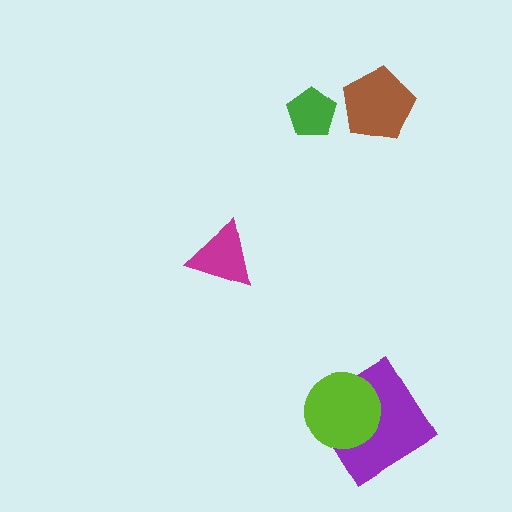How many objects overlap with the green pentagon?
0 objects overlap with the green pentagon.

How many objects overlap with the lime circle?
1 object overlaps with the lime circle.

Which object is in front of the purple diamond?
The lime circle is in front of the purple diamond.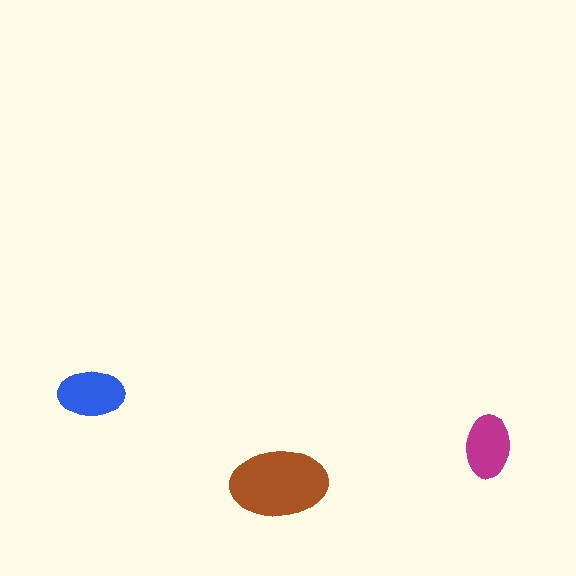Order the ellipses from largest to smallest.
the brown one, the blue one, the magenta one.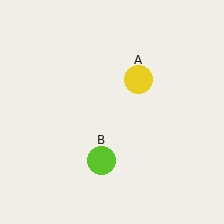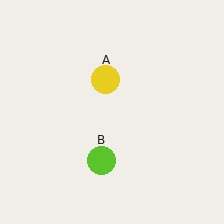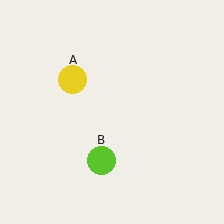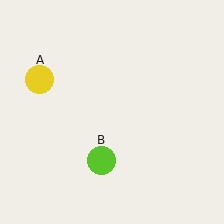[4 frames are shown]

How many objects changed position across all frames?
1 object changed position: yellow circle (object A).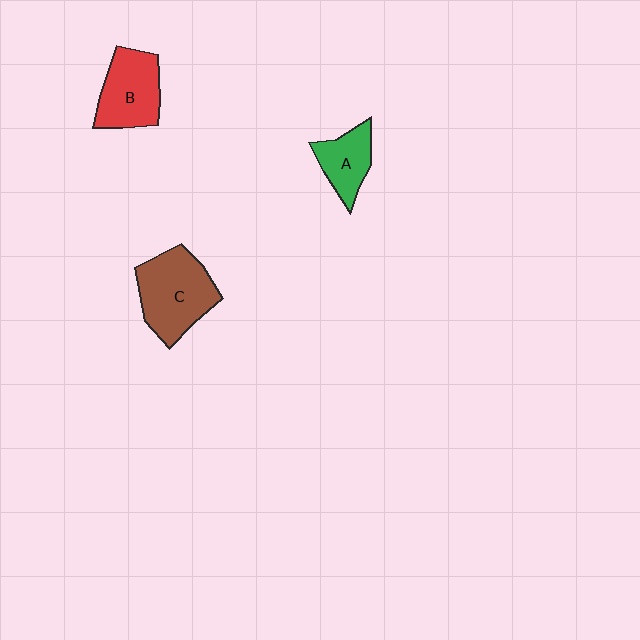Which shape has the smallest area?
Shape A (green).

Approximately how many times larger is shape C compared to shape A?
Approximately 1.8 times.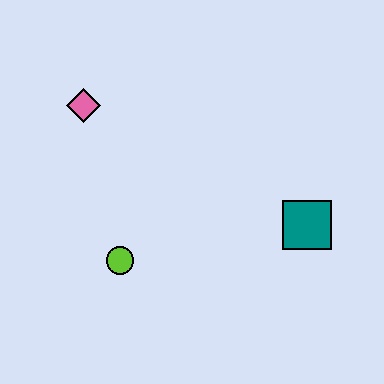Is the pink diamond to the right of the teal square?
No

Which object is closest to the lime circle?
The pink diamond is closest to the lime circle.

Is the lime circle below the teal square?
Yes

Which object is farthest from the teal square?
The pink diamond is farthest from the teal square.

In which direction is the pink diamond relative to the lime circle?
The pink diamond is above the lime circle.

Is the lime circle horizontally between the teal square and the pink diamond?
Yes